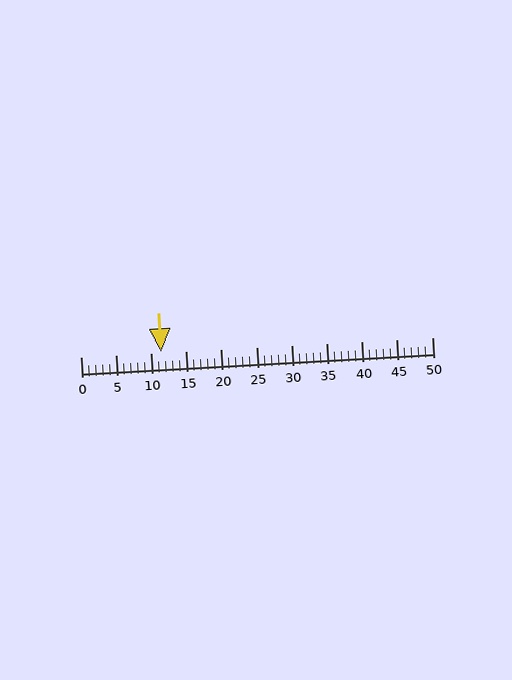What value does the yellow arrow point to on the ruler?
The yellow arrow points to approximately 12.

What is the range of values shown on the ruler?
The ruler shows values from 0 to 50.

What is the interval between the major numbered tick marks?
The major tick marks are spaced 5 units apart.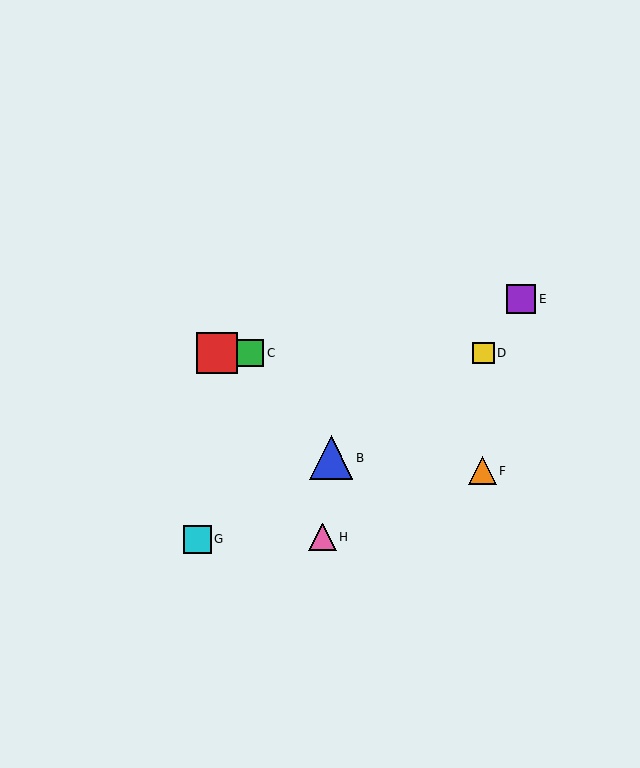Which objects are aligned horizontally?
Objects A, C, D are aligned horizontally.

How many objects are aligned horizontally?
3 objects (A, C, D) are aligned horizontally.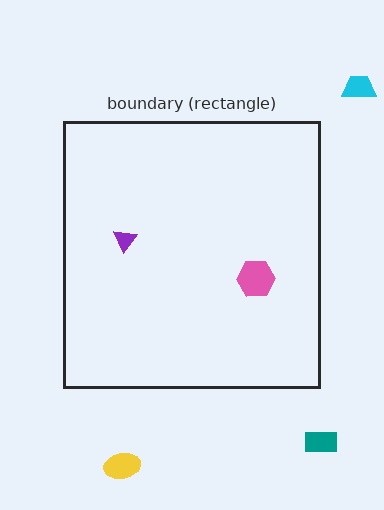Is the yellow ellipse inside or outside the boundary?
Outside.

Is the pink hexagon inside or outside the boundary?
Inside.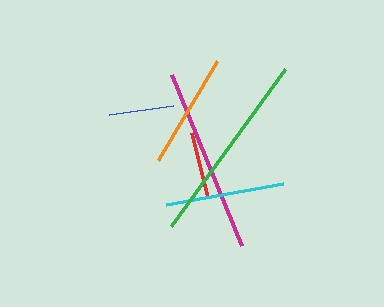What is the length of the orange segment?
The orange segment is approximately 115 pixels long.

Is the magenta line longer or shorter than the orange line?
The magenta line is longer than the orange line.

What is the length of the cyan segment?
The cyan segment is approximately 118 pixels long.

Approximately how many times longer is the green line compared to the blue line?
The green line is approximately 3.0 times the length of the blue line.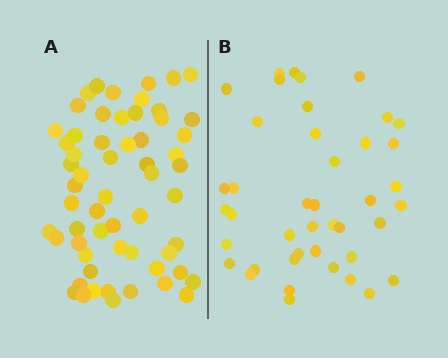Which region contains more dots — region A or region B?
Region A (the left region) has more dots.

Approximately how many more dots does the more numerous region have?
Region A has approximately 15 more dots than region B.